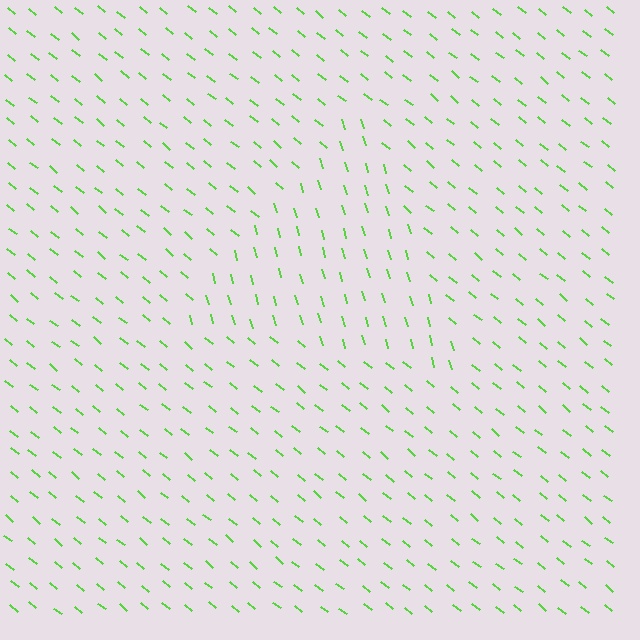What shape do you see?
I see a triangle.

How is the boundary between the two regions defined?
The boundary is defined purely by a change in line orientation (approximately 35 degrees difference). All lines are the same color and thickness.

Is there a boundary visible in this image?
Yes, there is a texture boundary formed by a change in line orientation.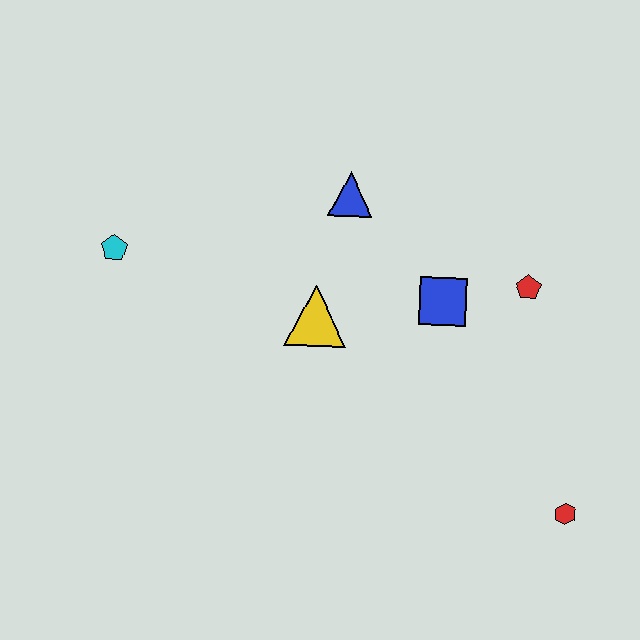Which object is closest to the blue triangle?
The yellow triangle is closest to the blue triangle.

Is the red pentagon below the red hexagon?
No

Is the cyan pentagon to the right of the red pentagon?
No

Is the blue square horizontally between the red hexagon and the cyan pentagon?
Yes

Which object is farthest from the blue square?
The cyan pentagon is farthest from the blue square.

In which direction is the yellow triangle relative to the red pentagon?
The yellow triangle is to the left of the red pentagon.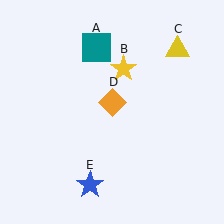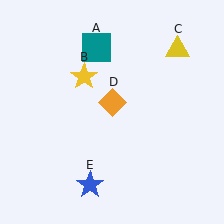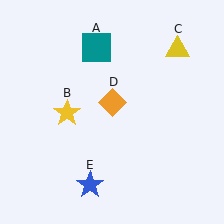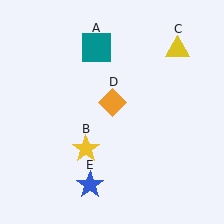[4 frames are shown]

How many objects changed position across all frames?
1 object changed position: yellow star (object B).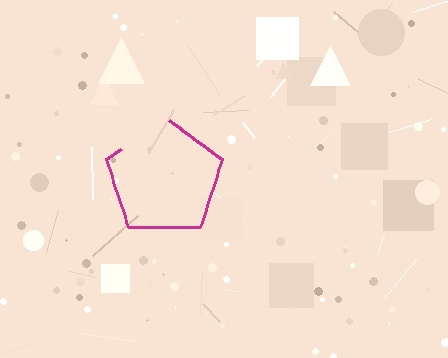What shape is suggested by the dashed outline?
The dashed outline suggests a pentagon.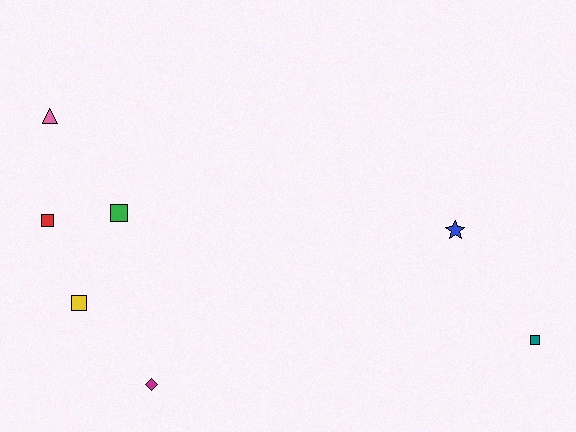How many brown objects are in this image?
There are no brown objects.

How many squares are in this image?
There are 4 squares.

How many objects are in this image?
There are 7 objects.